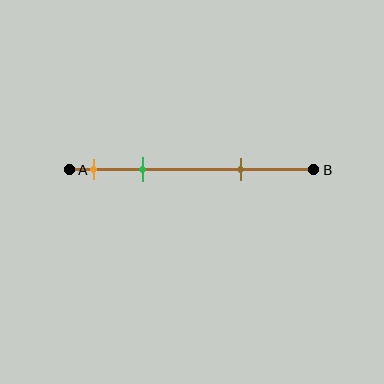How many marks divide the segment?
There are 3 marks dividing the segment.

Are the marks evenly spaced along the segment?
No, the marks are not evenly spaced.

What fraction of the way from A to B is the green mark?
The green mark is approximately 30% (0.3) of the way from A to B.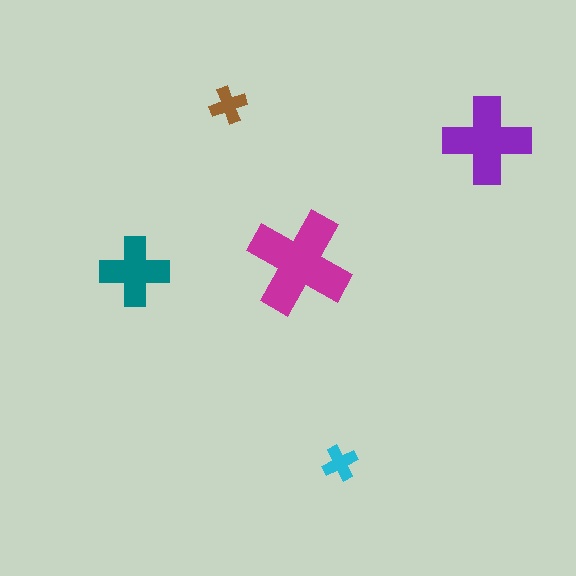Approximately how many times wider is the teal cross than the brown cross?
About 2 times wider.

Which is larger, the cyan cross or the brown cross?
The brown one.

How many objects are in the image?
There are 5 objects in the image.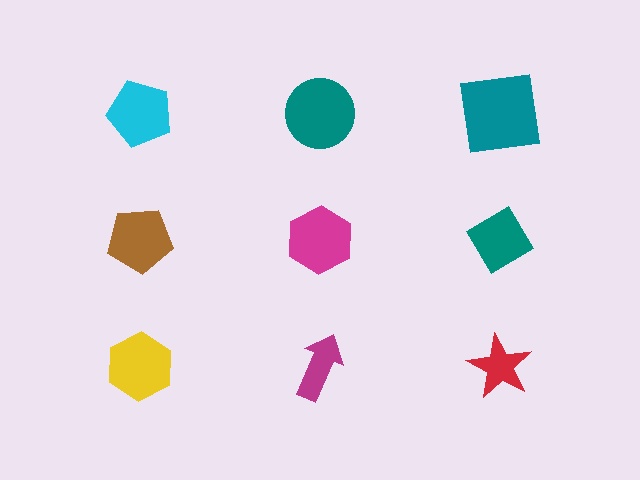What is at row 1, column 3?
A teal square.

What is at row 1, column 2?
A teal circle.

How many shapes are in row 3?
3 shapes.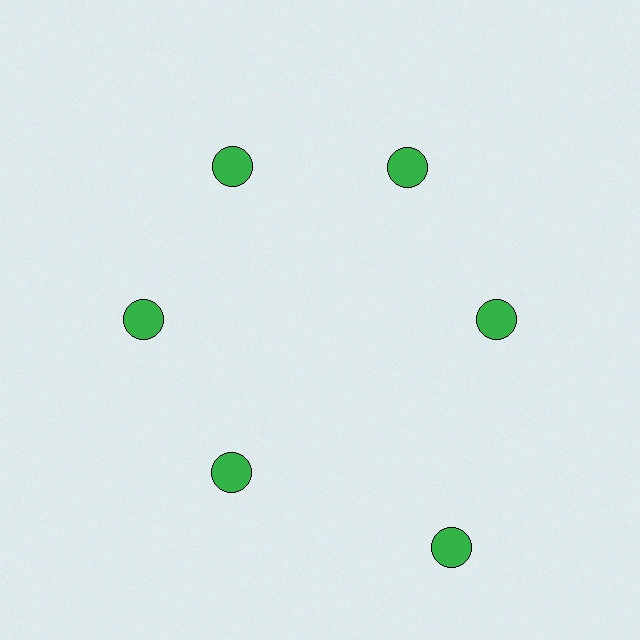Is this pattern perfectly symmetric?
No. The 6 green circles are arranged in a ring, but one element near the 5 o'clock position is pushed outward from the center, breaking the 6-fold rotational symmetry.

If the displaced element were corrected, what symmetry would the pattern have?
It would have 6-fold rotational symmetry — the pattern would map onto itself every 60 degrees.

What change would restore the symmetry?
The symmetry would be restored by moving it inward, back onto the ring so that all 6 circles sit at equal angles and equal distance from the center.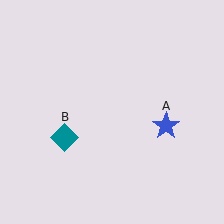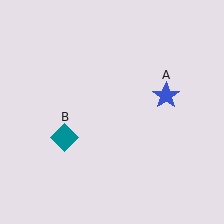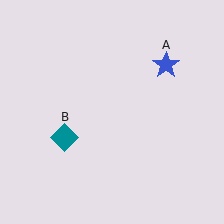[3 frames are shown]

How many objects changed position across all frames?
1 object changed position: blue star (object A).